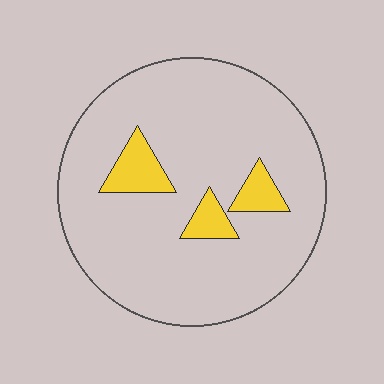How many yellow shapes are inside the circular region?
3.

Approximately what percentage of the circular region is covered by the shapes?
Approximately 10%.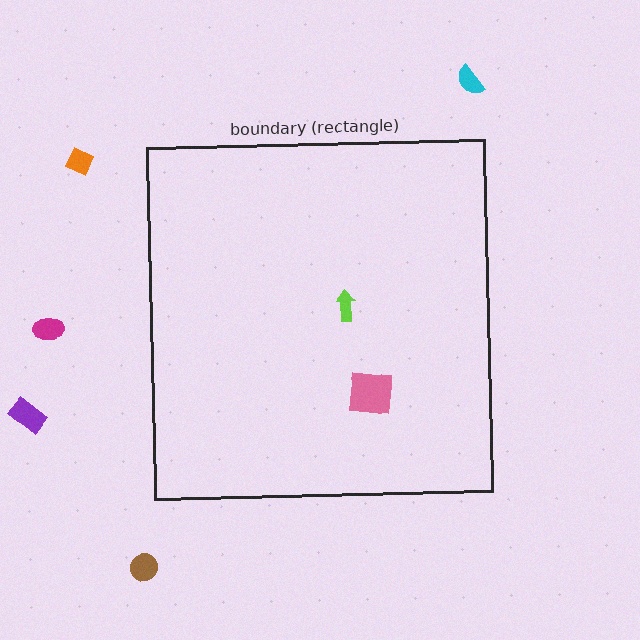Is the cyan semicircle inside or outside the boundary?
Outside.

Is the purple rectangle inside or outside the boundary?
Outside.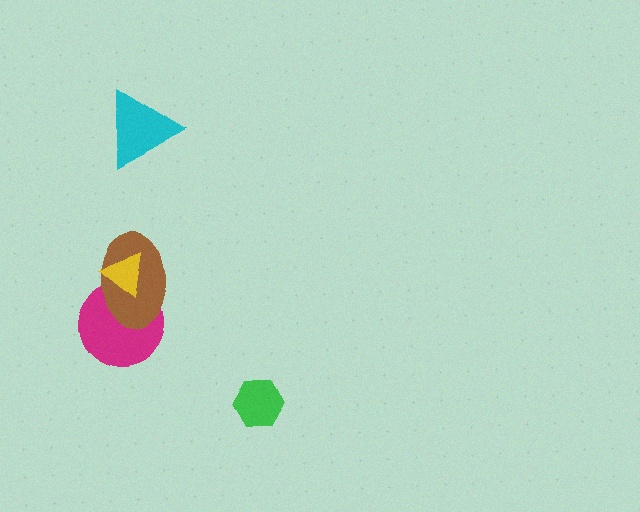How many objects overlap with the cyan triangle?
0 objects overlap with the cyan triangle.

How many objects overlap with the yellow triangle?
2 objects overlap with the yellow triangle.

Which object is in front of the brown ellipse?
The yellow triangle is in front of the brown ellipse.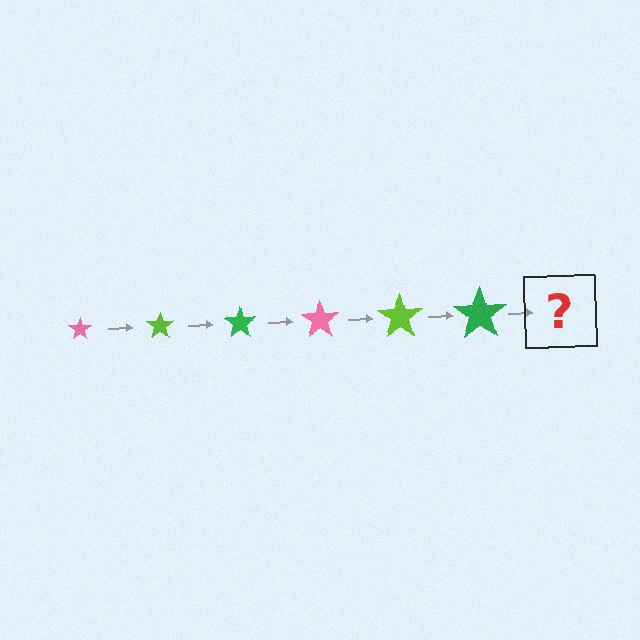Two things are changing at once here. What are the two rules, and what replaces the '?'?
The two rules are that the star grows larger each step and the color cycles through pink, lime, and green. The '?' should be a pink star, larger than the previous one.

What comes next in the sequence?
The next element should be a pink star, larger than the previous one.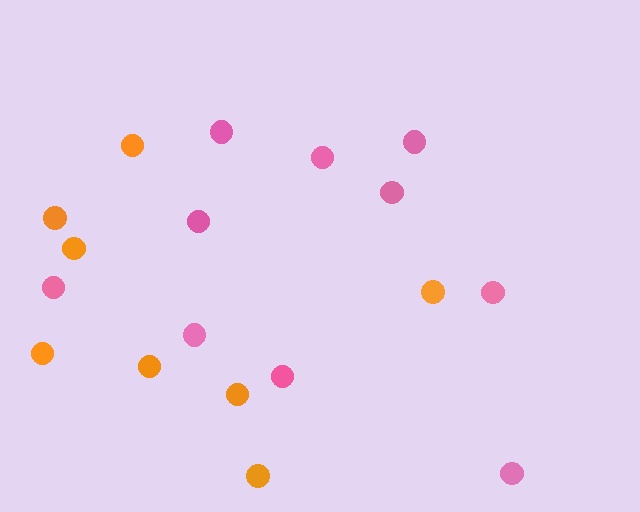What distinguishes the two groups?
There are 2 groups: one group of orange circles (8) and one group of pink circles (10).